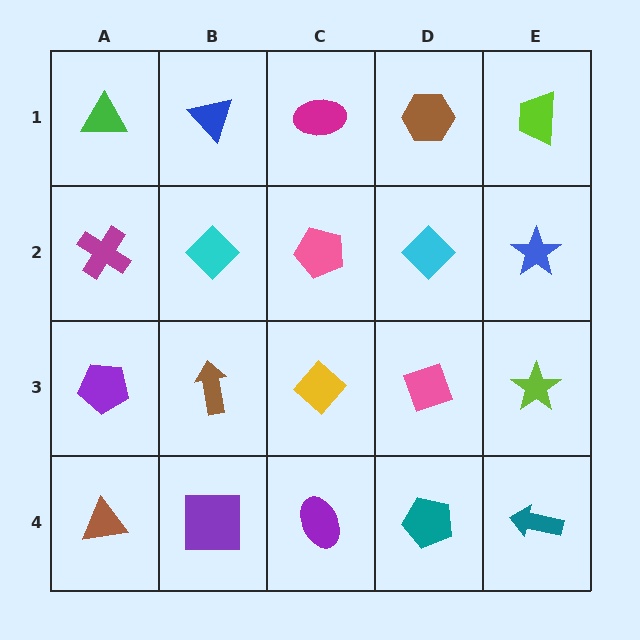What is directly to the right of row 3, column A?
A brown arrow.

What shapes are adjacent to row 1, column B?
A cyan diamond (row 2, column B), a green triangle (row 1, column A), a magenta ellipse (row 1, column C).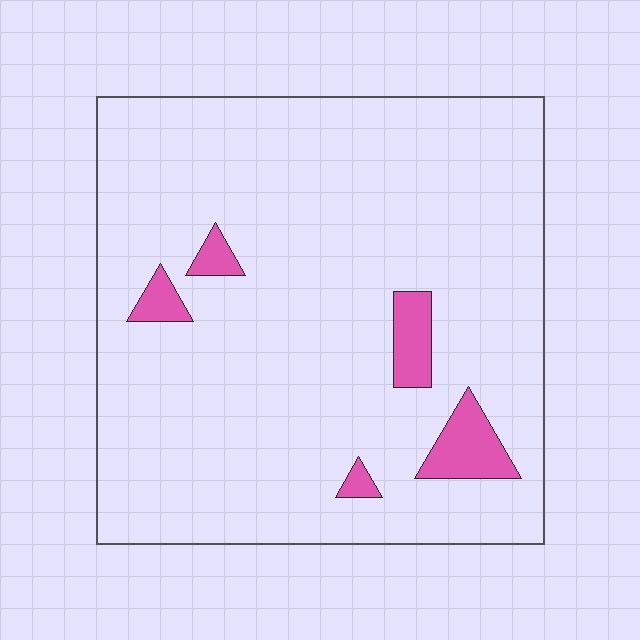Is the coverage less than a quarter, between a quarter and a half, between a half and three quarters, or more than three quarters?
Less than a quarter.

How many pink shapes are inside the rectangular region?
5.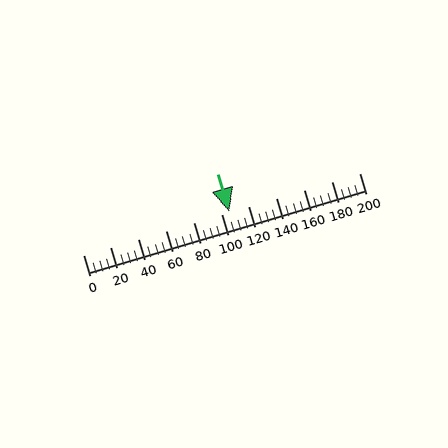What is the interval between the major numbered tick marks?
The major tick marks are spaced 20 units apart.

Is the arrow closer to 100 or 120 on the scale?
The arrow is closer to 100.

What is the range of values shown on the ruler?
The ruler shows values from 0 to 200.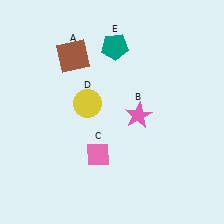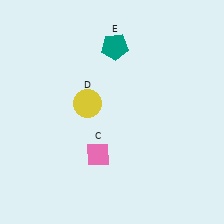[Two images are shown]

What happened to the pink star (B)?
The pink star (B) was removed in Image 2. It was in the bottom-right area of Image 1.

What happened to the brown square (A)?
The brown square (A) was removed in Image 2. It was in the top-left area of Image 1.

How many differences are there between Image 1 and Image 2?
There are 2 differences between the two images.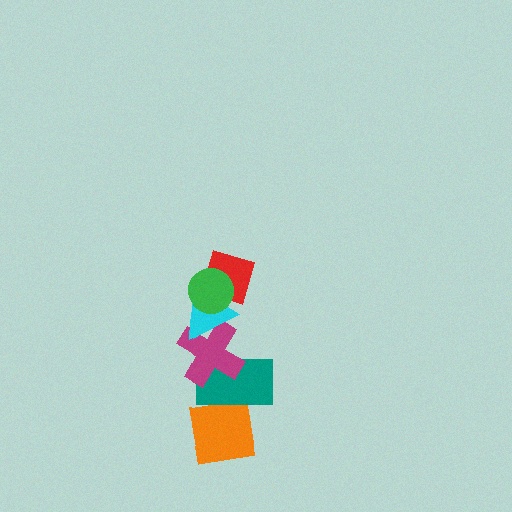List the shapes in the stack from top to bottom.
From top to bottom: the green circle, the red diamond, the cyan triangle, the magenta cross, the teal rectangle, the orange square.